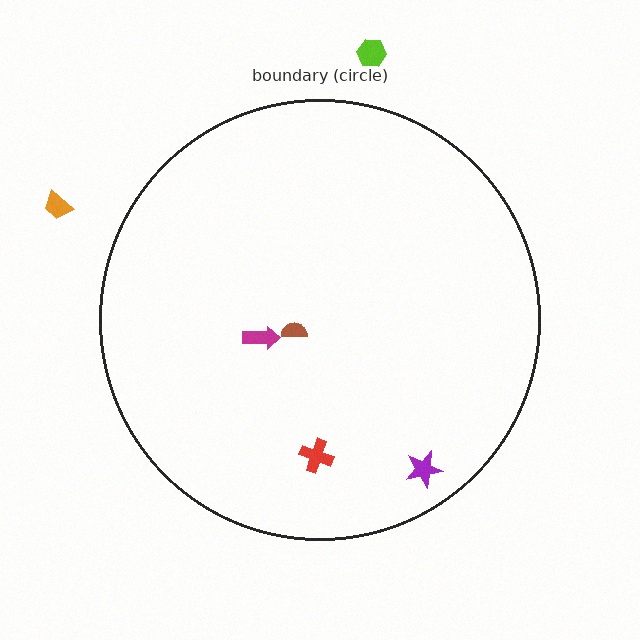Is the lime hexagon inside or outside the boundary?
Outside.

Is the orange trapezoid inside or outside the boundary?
Outside.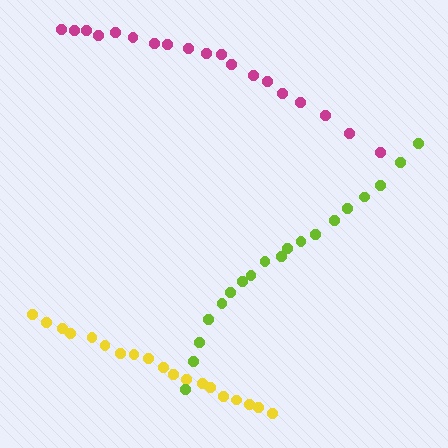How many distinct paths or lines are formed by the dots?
There are 3 distinct paths.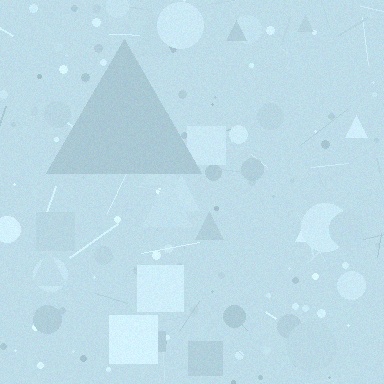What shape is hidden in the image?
A triangle is hidden in the image.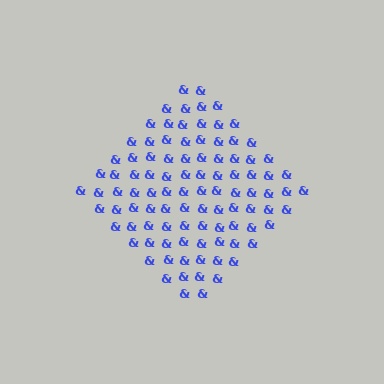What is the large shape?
The large shape is a diamond.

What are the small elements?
The small elements are ampersands.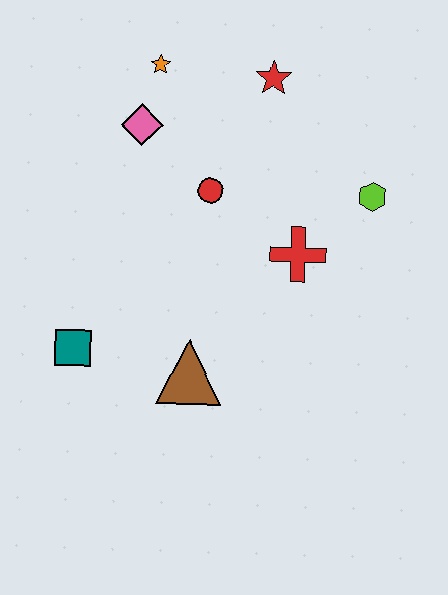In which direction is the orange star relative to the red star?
The orange star is to the left of the red star.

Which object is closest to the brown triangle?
The teal square is closest to the brown triangle.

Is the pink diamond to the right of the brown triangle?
No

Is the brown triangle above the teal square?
No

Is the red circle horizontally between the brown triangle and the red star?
Yes